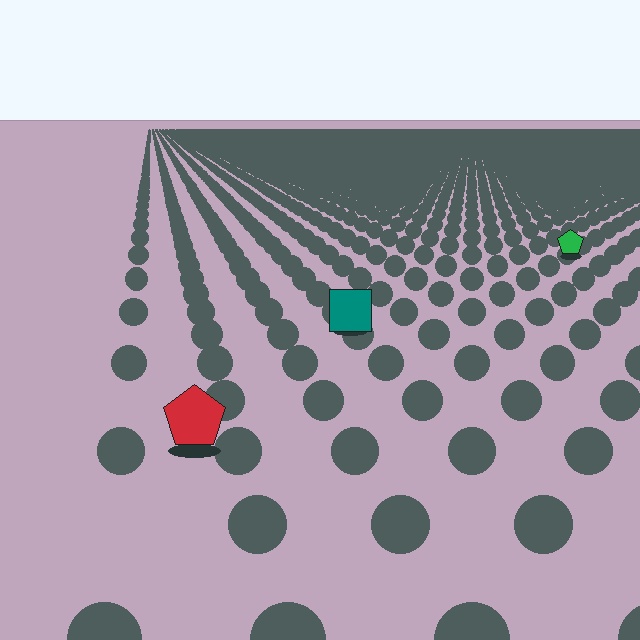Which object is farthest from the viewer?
The green pentagon is farthest from the viewer. It appears smaller and the ground texture around it is denser.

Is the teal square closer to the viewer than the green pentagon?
Yes. The teal square is closer — you can tell from the texture gradient: the ground texture is coarser near it.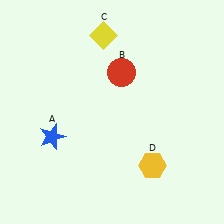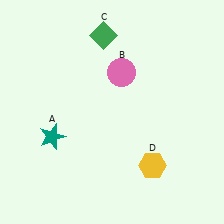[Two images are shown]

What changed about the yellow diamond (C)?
In Image 1, C is yellow. In Image 2, it changed to green.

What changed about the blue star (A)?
In Image 1, A is blue. In Image 2, it changed to teal.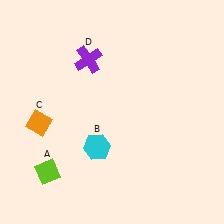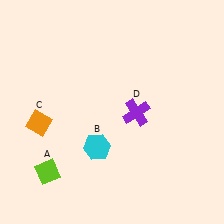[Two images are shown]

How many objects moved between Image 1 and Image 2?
1 object moved between the two images.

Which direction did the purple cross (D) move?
The purple cross (D) moved down.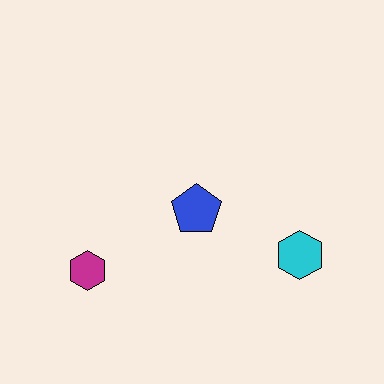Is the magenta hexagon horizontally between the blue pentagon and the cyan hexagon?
No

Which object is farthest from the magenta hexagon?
The cyan hexagon is farthest from the magenta hexagon.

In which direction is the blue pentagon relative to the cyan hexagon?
The blue pentagon is to the left of the cyan hexagon.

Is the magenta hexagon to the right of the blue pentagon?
No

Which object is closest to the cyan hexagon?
The blue pentagon is closest to the cyan hexagon.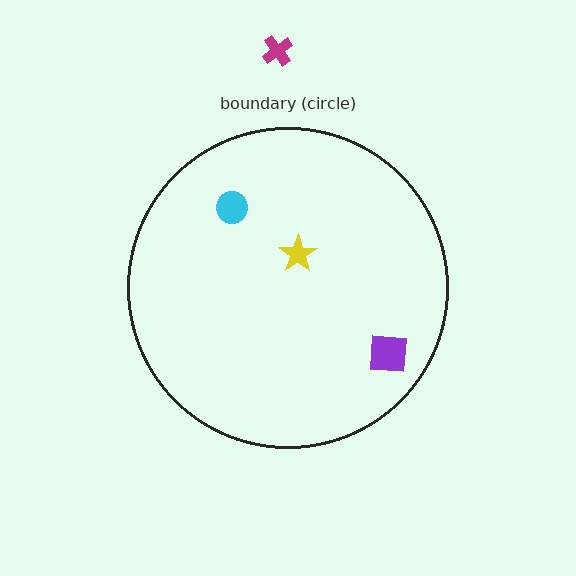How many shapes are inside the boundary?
3 inside, 1 outside.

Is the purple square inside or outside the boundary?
Inside.